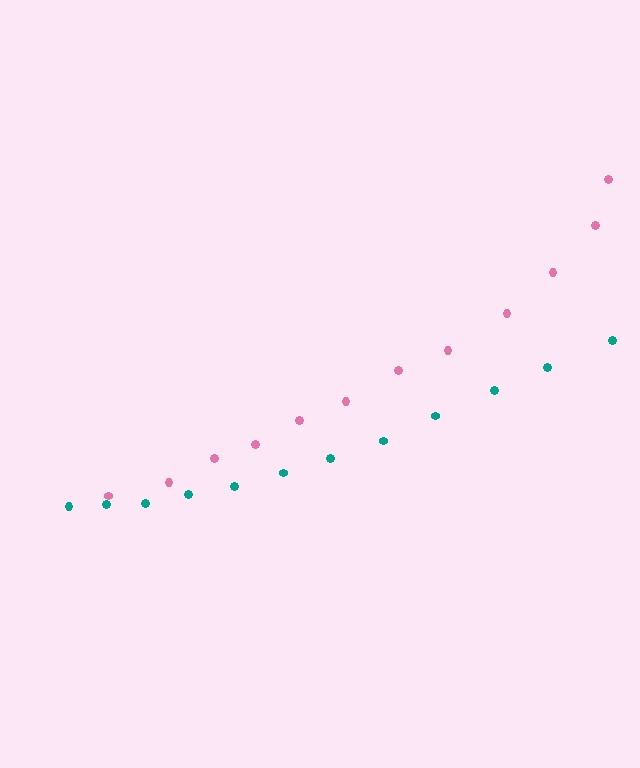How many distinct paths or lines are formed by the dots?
There are 2 distinct paths.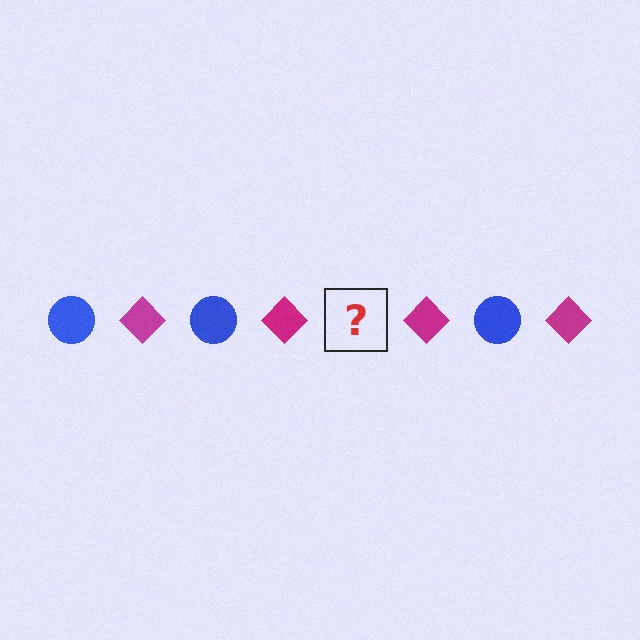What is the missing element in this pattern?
The missing element is a blue circle.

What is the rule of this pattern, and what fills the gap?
The rule is that the pattern alternates between blue circle and magenta diamond. The gap should be filled with a blue circle.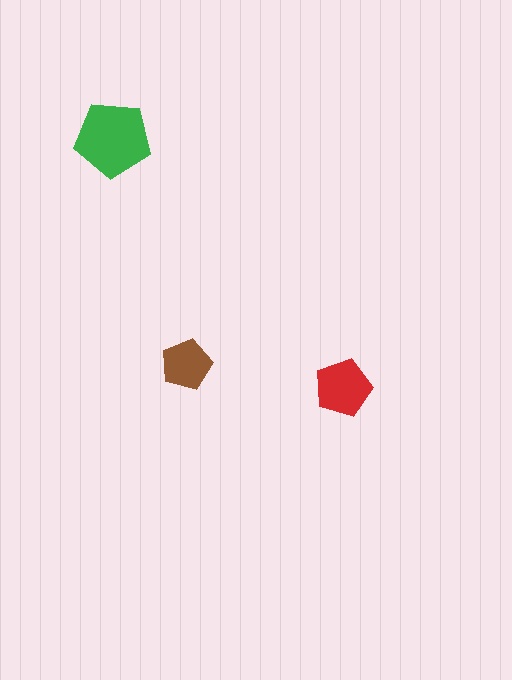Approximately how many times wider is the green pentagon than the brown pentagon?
About 1.5 times wider.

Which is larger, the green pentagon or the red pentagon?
The green one.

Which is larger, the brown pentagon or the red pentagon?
The red one.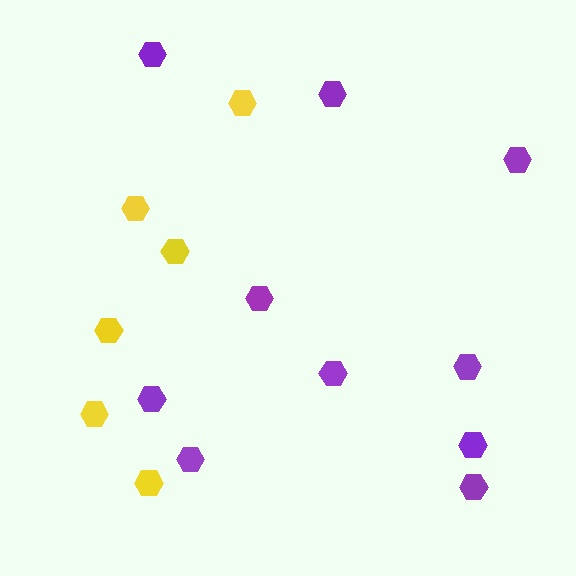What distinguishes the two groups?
There are 2 groups: one group of yellow hexagons (6) and one group of purple hexagons (10).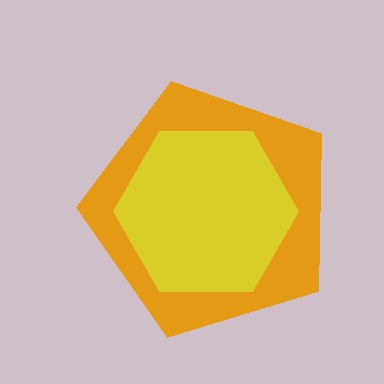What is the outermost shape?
The orange pentagon.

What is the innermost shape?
The yellow hexagon.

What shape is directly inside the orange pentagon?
The yellow hexagon.